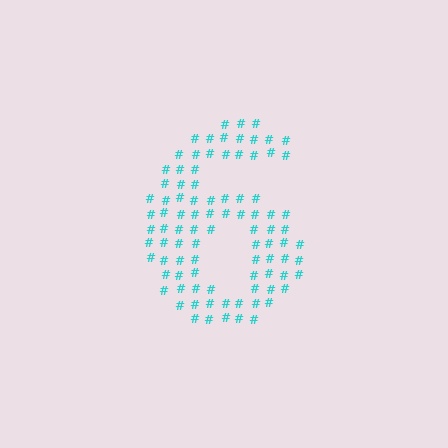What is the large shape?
The large shape is the digit 6.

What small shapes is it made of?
It is made of small hash symbols.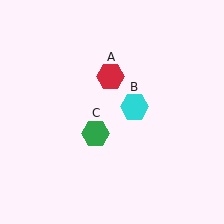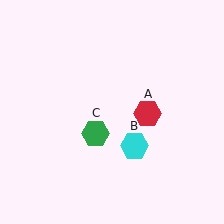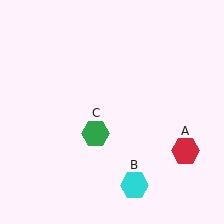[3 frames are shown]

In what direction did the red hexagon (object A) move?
The red hexagon (object A) moved down and to the right.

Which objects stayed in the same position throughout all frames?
Green hexagon (object C) remained stationary.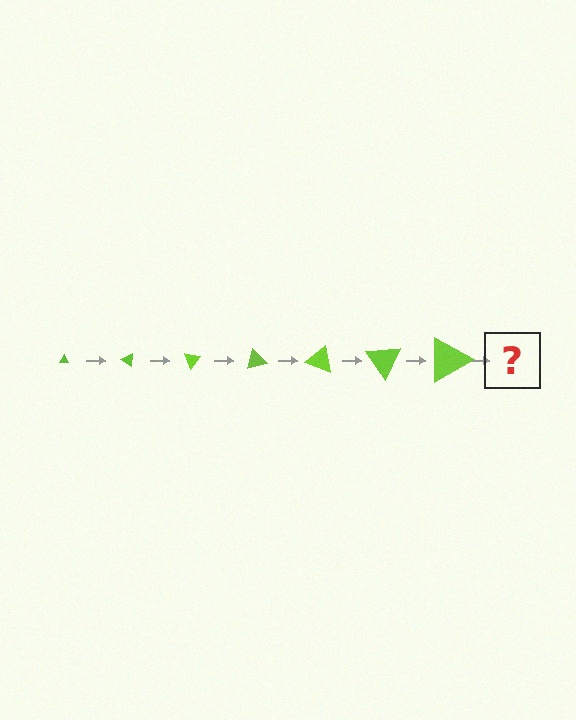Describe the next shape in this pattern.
It should be a triangle, larger than the previous one and rotated 245 degrees from the start.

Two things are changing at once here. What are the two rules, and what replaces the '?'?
The two rules are that the triangle grows larger each step and it rotates 35 degrees each step. The '?' should be a triangle, larger than the previous one and rotated 245 degrees from the start.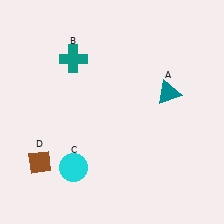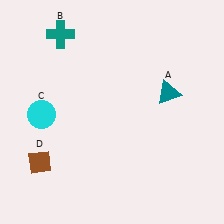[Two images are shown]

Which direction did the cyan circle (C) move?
The cyan circle (C) moved up.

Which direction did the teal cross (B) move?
The teal cross (B) moved up.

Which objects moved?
The objects that moved are: the teal cross (B), the cyan circle (C).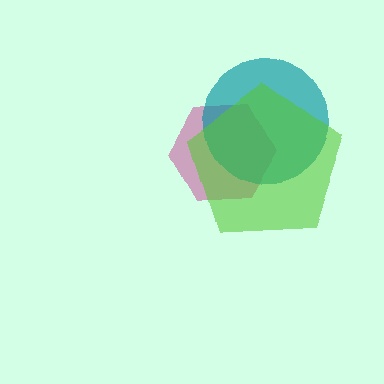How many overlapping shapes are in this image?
There are 3 overlapping shapes in the image.